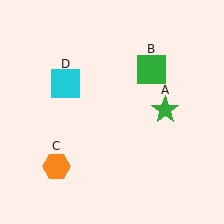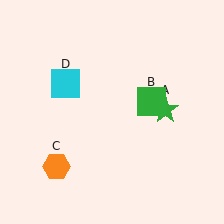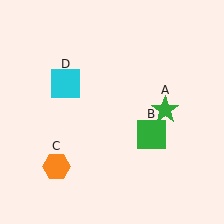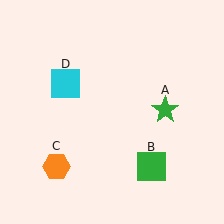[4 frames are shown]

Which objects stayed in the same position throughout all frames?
Green star (object A) and orange hexagon (object C) and cyan square (object D) remained stationary.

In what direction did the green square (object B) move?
The green square (object B) moved down.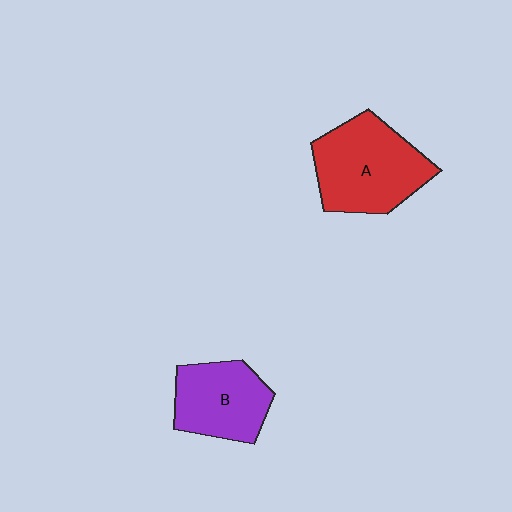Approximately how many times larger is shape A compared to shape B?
Approximately 1.3 times.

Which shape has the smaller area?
Shape B (purple).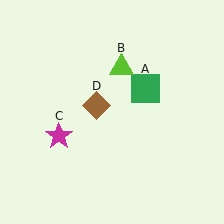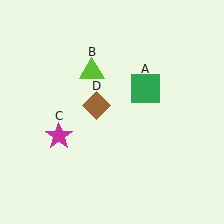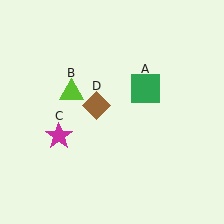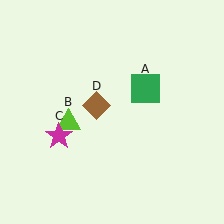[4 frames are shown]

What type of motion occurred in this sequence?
The lime triangle (object B) rotated counterclockwise around the center of the scene.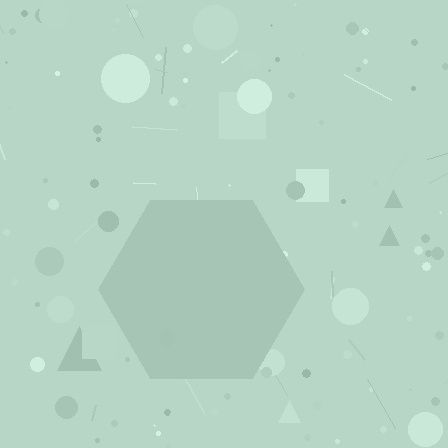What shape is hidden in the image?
A hexagon is hidden in the image.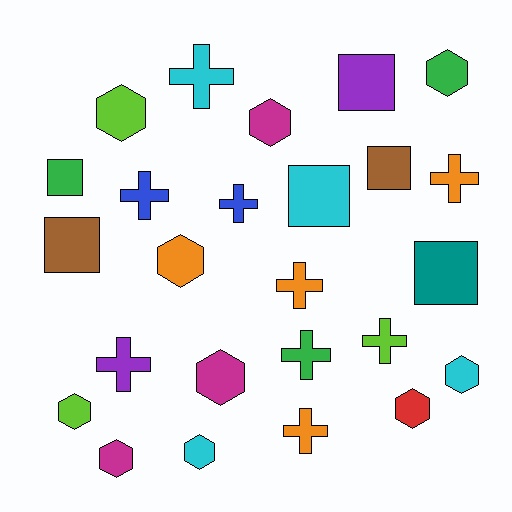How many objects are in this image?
There are 25 objects.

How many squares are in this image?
There are 6 squares.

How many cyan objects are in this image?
There are 4 cyan objects.